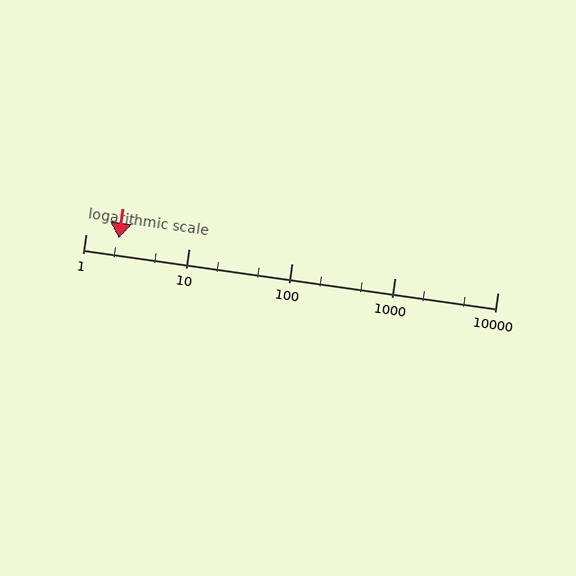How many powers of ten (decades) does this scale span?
The scale spans 4 decades, from 1 to 10000.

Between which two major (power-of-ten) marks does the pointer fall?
The pointer is between 1 and 10.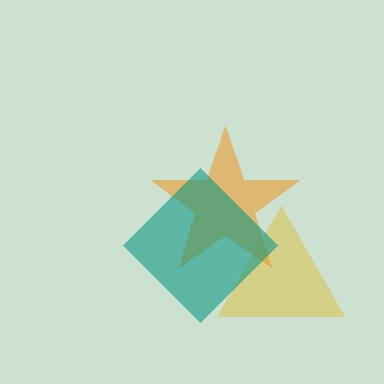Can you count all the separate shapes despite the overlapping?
Yes, there are 3 separate shapes.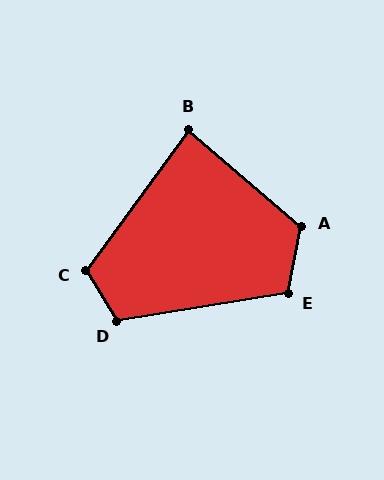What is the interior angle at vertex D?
Approximately 112 degrees (obtuse).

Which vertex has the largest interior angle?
A, at approximately 120 degrees.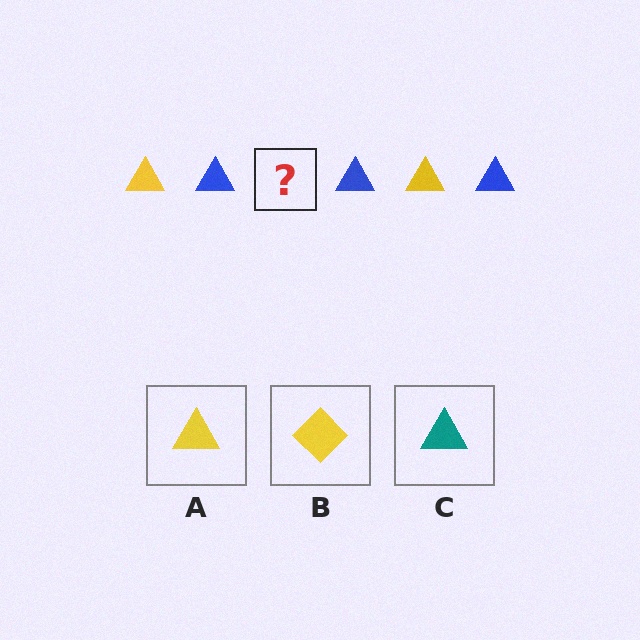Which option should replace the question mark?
Option A.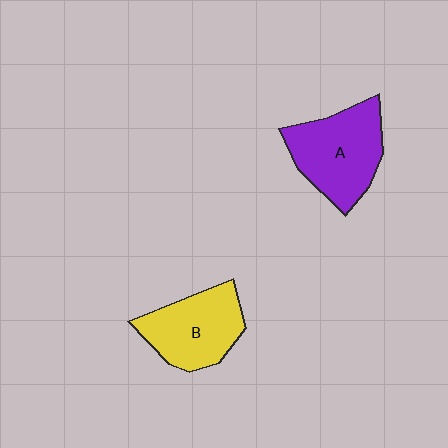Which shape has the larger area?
Shape A (purple).